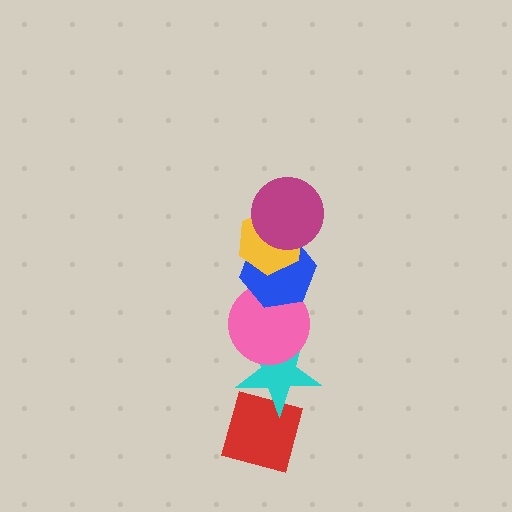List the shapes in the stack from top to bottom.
From top to bottom: the magenta circle, the yellow hexagon, the blue hexagon, the pink circle, the cyan star, the red diamond.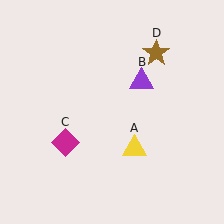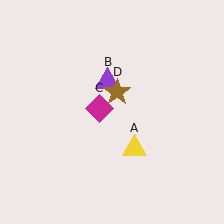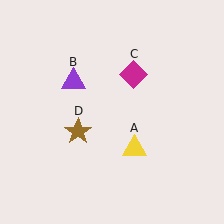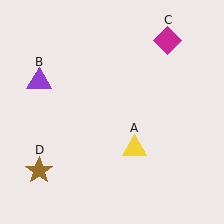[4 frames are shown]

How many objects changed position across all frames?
3 objects changed position: purple triangle (object B), magenta diamond (object C), brown star (object D).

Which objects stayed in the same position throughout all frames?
Yellow triangle (object A) remained stationary.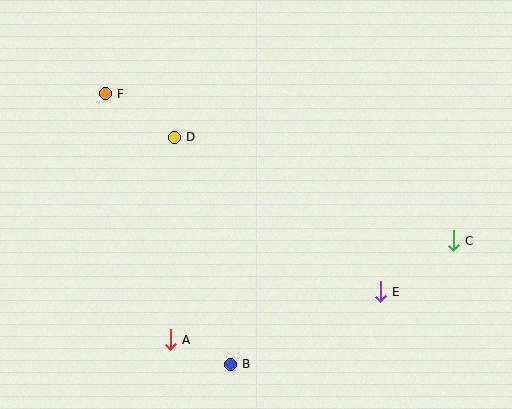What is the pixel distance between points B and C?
The distance between B and C is 255 pixels.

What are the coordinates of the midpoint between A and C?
The midpoint between A and C is at (312, 290).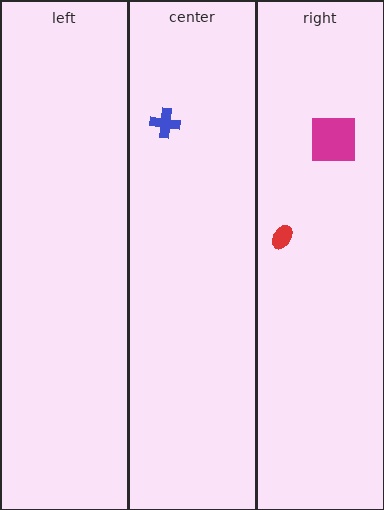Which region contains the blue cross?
The center region.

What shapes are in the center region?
The blue cross.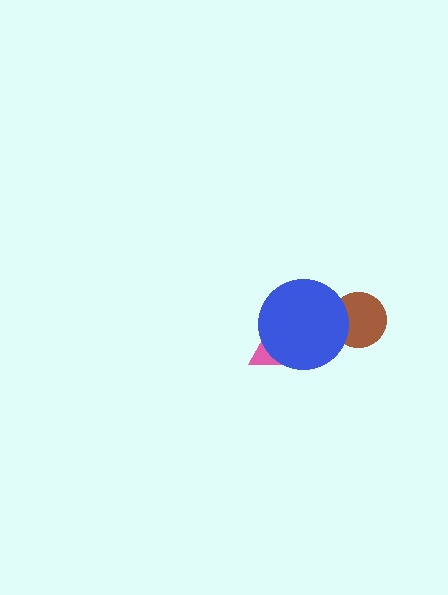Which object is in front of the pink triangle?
The blue circle is in front of the pink triangle.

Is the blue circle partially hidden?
No, no other shape covers it.